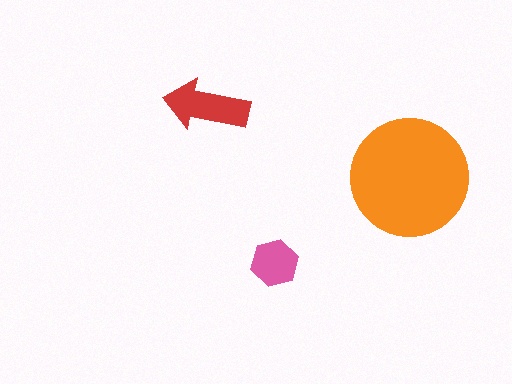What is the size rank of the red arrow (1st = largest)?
2nd.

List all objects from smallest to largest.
The pink hexagon, the red arrow, the orange circle.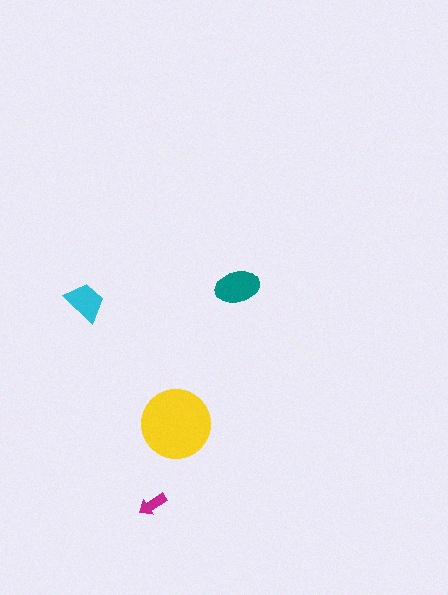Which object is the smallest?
The magenta arrow.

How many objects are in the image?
There are 4 objects in the image.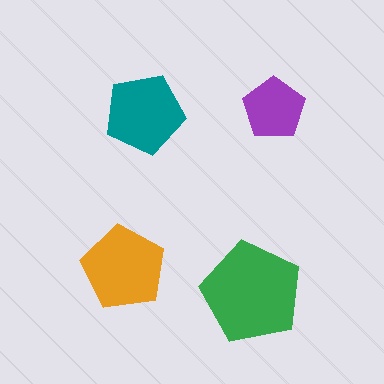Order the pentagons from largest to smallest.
the green one, the orange one, the teal one, the purple one.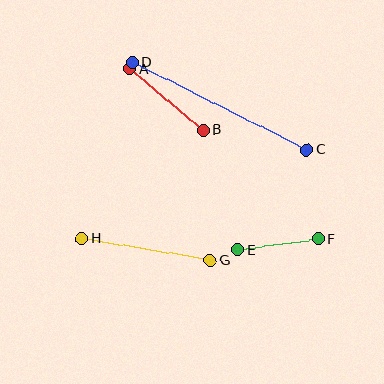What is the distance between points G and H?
The distance is approximately 130 pixels.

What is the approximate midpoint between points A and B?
The midpoint is at approximately (167, 100) pixels.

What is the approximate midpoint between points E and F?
The midpoint is at approximately (278, 244) pixels.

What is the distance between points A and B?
The distance is approximately 95 pixels.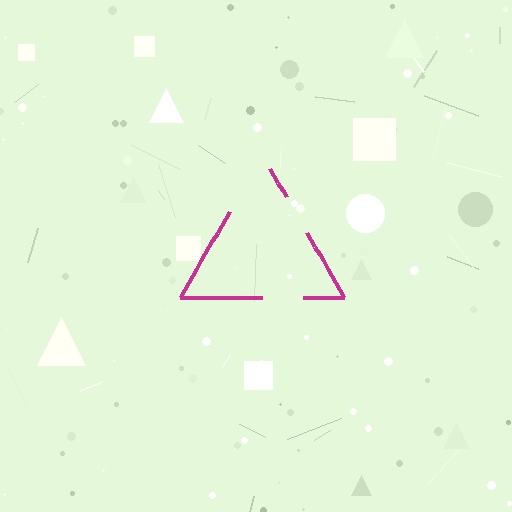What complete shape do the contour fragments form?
The contour fragments form a triangle.